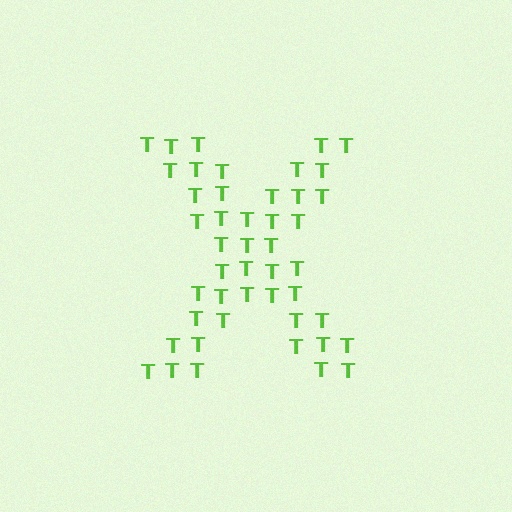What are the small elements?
The small elements are letter T's.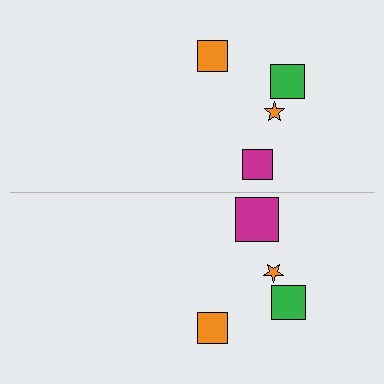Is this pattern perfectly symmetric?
No, the pattern is not perfectly symmetric. The magenta square on the bottom side has a different size than its mirror counterpart.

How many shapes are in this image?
There are 8 shapes in this image.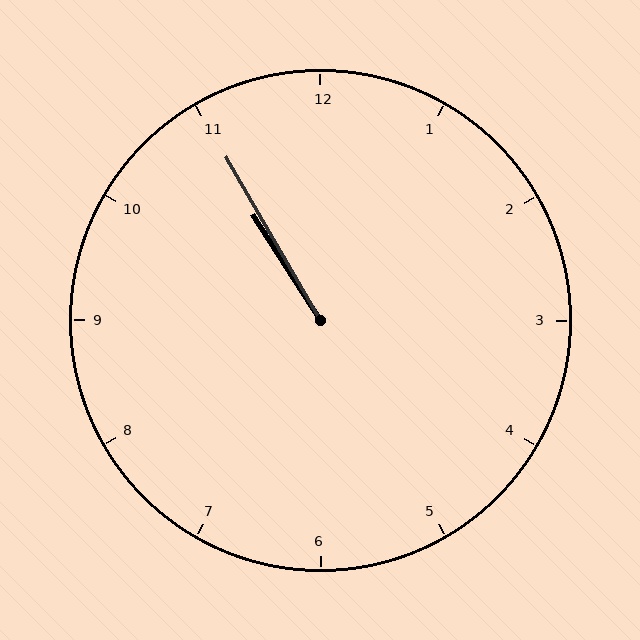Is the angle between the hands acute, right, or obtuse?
It is acute.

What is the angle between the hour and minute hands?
Approximately 2 degrees.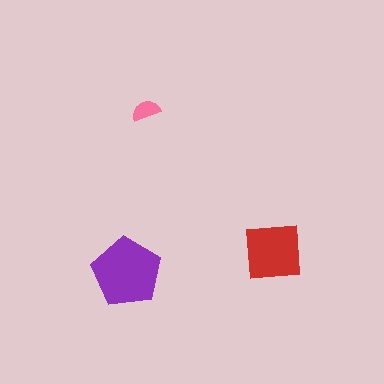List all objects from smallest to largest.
The pink semicircle, the red square, the purple pentagon.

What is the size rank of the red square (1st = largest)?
2nd.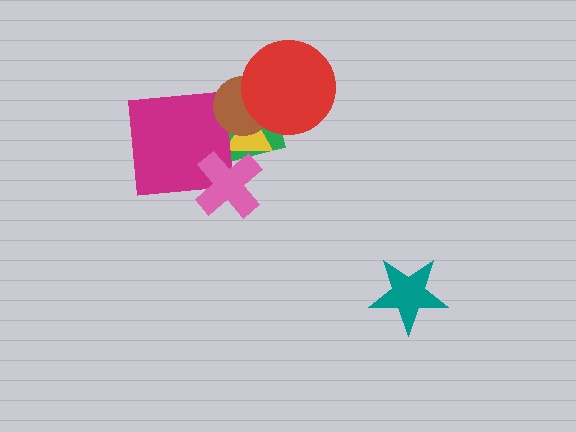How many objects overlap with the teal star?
0 objects overlap with the teal star.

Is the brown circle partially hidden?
Yes, it is partially covered by another shape.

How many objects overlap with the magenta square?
2 objects overlap with the magenta square.